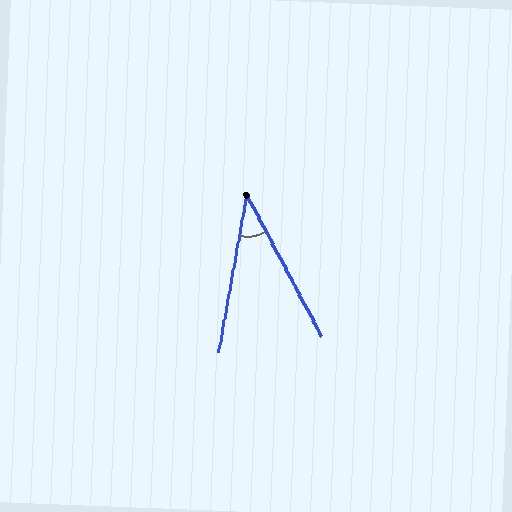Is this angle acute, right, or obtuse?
It is acute.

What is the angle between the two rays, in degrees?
Approximately 38 degrees.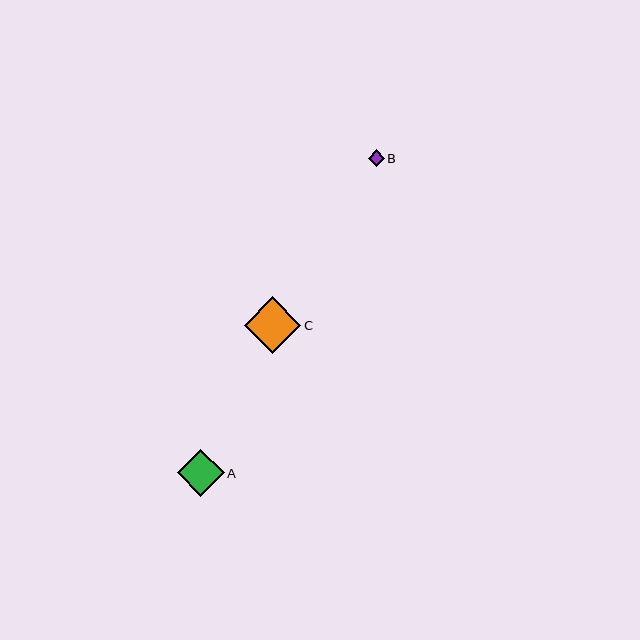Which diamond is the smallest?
Diamond B is the smallest with a size of approximately 16 pixels.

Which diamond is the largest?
Diamond C is the largest with a size of approximately 57 pixels.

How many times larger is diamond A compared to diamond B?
Diamond A is approximately 2.8 times the size of diamond B.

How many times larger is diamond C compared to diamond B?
Diamond C is approximately 3.5 times the size of diamond B.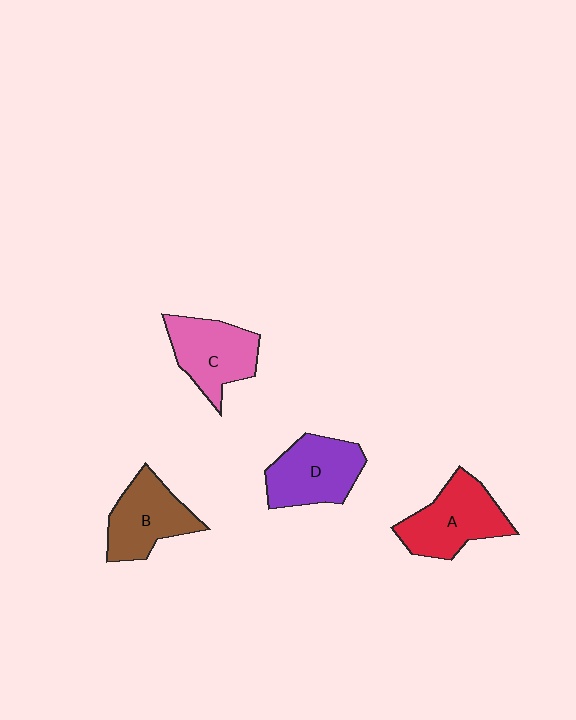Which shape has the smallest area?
Shape B (brown).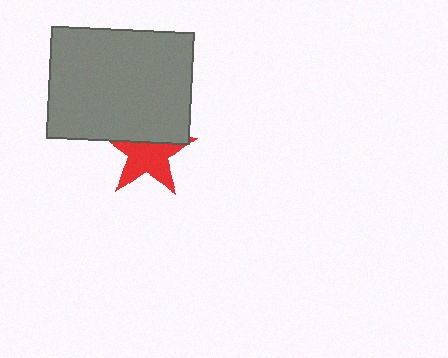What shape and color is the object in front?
The object in front is a gray rectangle.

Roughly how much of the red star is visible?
About half of it is visible (roughly 63%).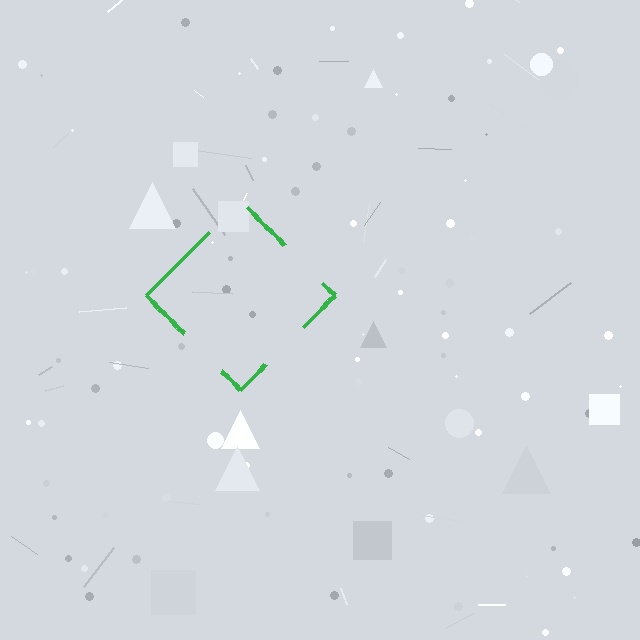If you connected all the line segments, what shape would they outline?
They would outline a diamond.